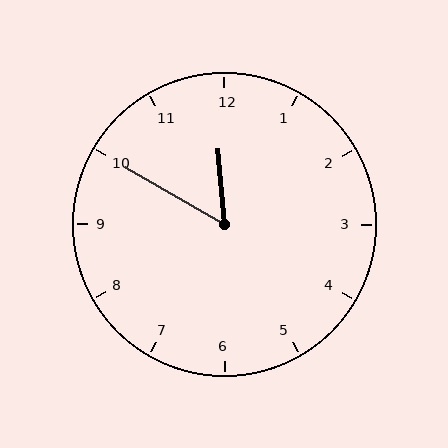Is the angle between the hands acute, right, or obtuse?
It is acute.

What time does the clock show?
11:50.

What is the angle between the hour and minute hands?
Approximately 55 degrees.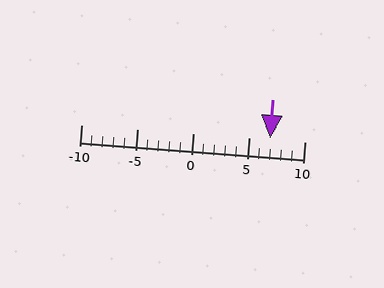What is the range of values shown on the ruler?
The ruler shows values from -10 to 10.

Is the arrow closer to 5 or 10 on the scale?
The arrow is closer to 5.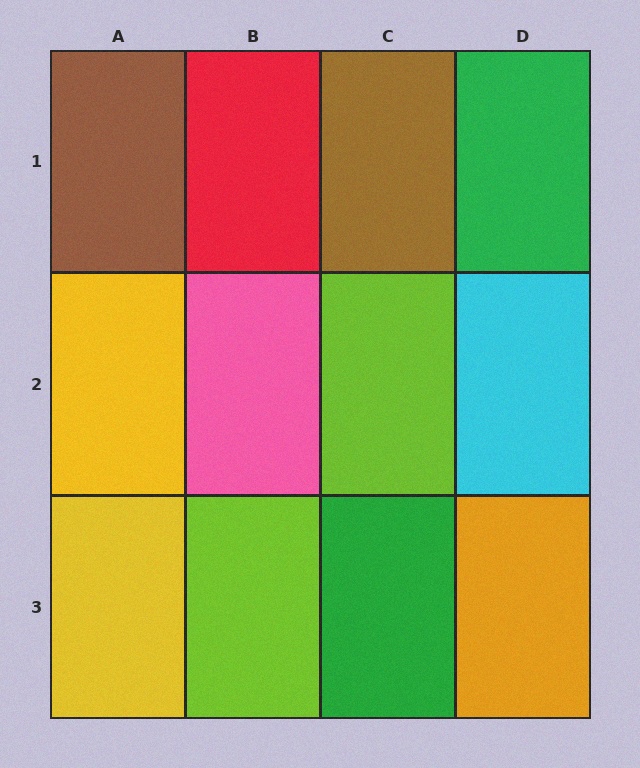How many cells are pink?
1 cell is pink.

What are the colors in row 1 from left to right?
Brown, red, brown, green.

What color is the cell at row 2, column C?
Lime.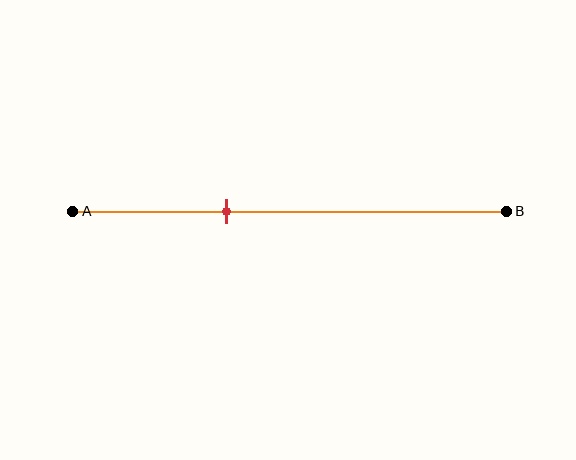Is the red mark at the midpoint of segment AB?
No, the mark is at about 35% from A, not at the 50% midpoint.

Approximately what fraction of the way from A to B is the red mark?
The red mark is approximately 35% of the way from A to B.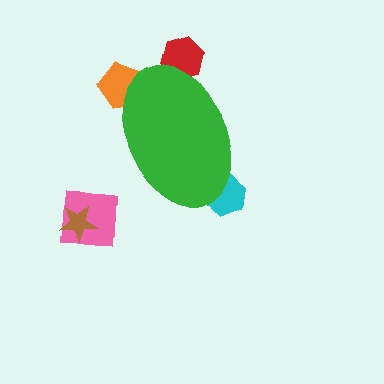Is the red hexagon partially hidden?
Yes, the red hexagon is partially hidden behind the green ellipse.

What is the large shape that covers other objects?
A green ellipse.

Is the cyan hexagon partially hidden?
Yes, the cyan hexagon is partially hidden behind the green ellipse.